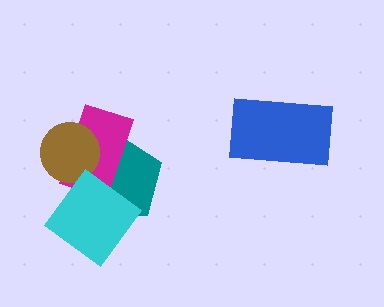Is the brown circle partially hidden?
Yes, it is partially covered by another shape.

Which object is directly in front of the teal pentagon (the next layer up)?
The magenta rectangle is directly in front of the teal pentagon.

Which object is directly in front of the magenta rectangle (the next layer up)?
The brown circle is directly in front of the magenta rectangle.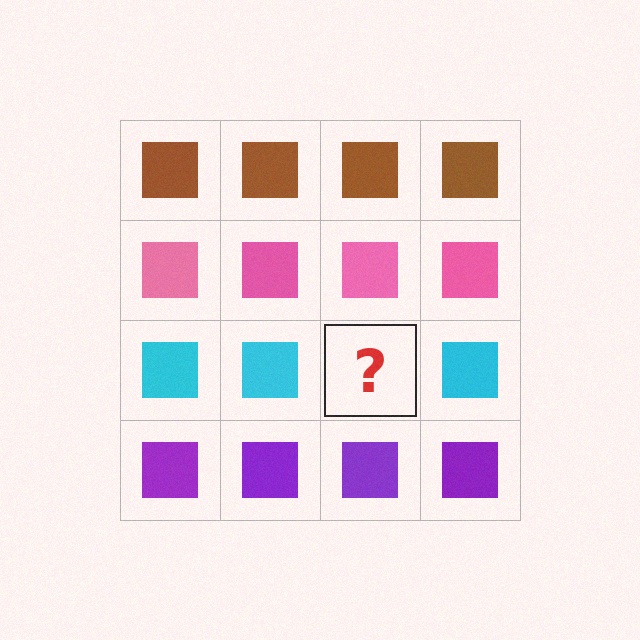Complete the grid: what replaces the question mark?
The question mark should be replaced with a cyan square.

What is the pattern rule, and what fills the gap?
The rule is that each row has a consistent color. The gap should be filled with a cyan square.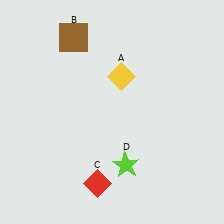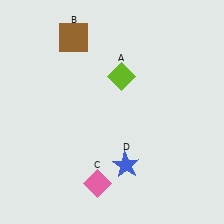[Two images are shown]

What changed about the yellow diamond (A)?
In Image 1, A is yellow. In Image 2, it changed to lime.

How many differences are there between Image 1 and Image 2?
There are 3 differences between the two images.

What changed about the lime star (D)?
In Image 1, D is lime. In Image 2, it changed to blue.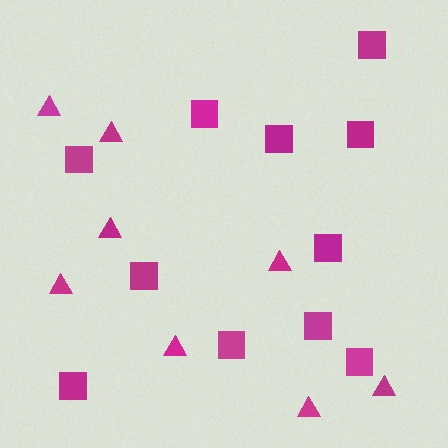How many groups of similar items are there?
There are 2 groups: one group of triangles (8) and one group of squares (11).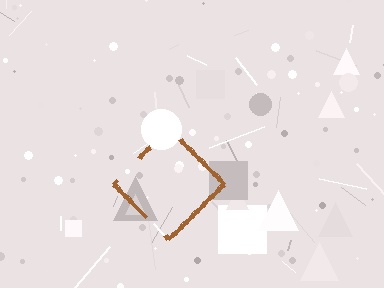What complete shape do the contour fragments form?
The contour fragments form a diamond.